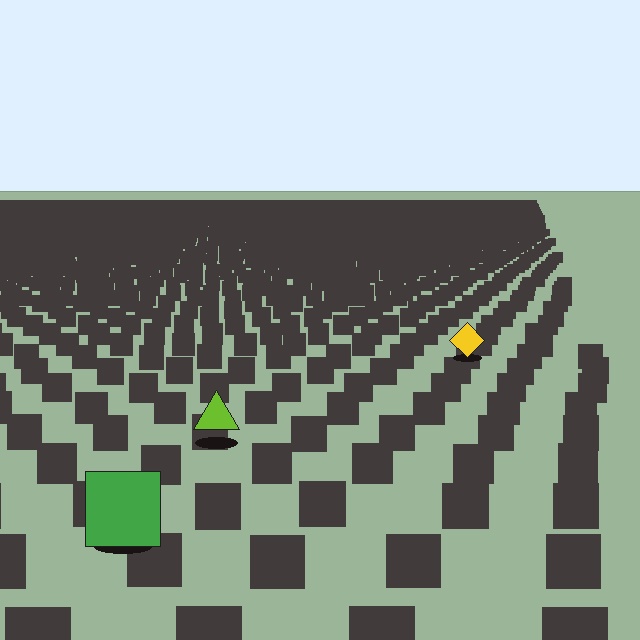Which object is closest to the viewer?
The green square is closest. The texture marks near it are larger and more spread out.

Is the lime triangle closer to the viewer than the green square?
No. The green square is closer — you can tell from the texture gradient: the ground texture is coarser near it.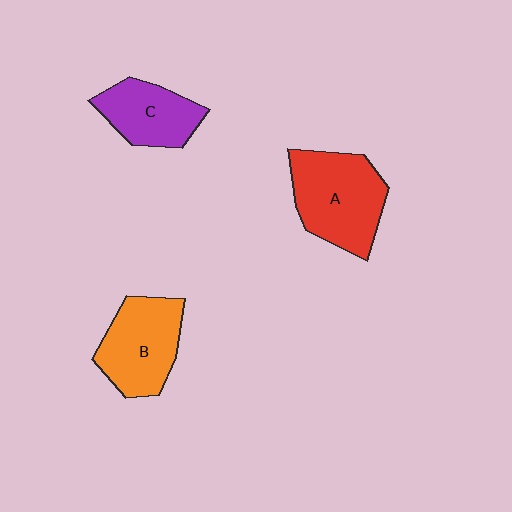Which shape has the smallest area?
Shape C (purple).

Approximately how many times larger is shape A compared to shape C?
Approximately 1.5 times.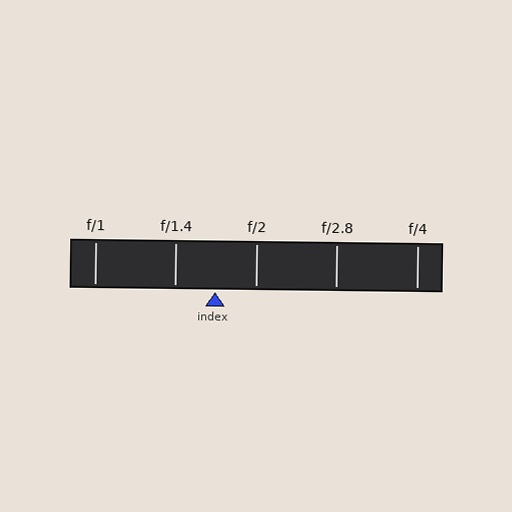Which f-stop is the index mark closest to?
The index mark is closest to f/1.4.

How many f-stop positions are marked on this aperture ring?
There are 5 f-stop positions marked.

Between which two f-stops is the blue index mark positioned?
The index mark is between f/1.4 and f/2.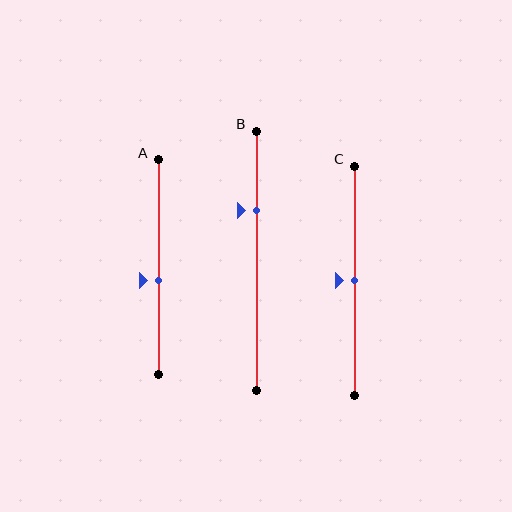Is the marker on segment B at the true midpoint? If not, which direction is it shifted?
No, the marker on segment B is shifted upward by about 19% of the segment length.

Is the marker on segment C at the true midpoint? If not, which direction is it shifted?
Yes, the marker on segment C is at the true midpoint.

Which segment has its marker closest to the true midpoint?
Segment C has its marker closest to the true midpoint.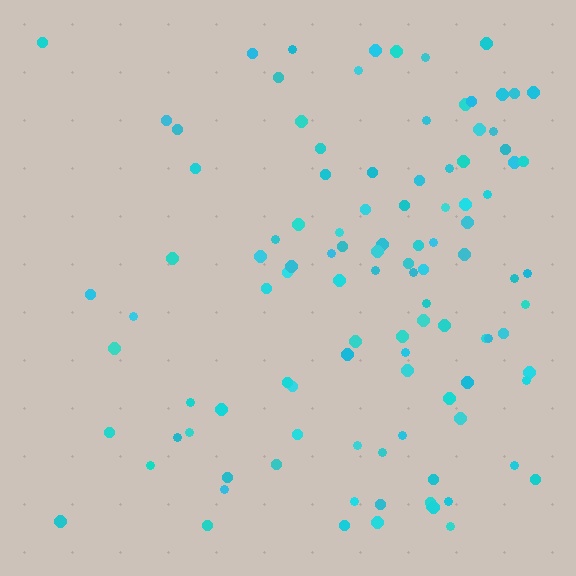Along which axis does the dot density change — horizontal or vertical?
Horizontal.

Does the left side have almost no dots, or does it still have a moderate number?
Still a moderate number, just noticeably fewer than the right.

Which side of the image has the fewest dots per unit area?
The left.